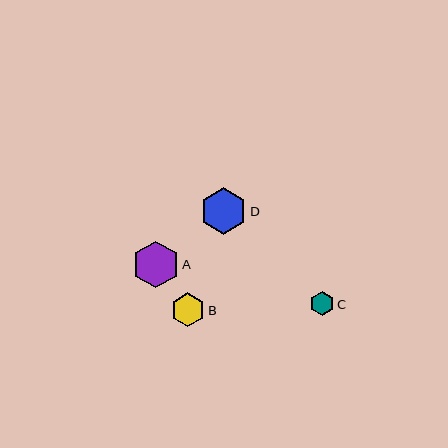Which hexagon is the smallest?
Hexagon C is the smallest with a size of approximately 24 pixels.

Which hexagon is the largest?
Hexagon A is the largest with a size of approximately 47 pixels.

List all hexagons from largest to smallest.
From largest to smallest: A, D, B, C.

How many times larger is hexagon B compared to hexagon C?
Hexagon B is approximately 1.4 times the size of hexagon C.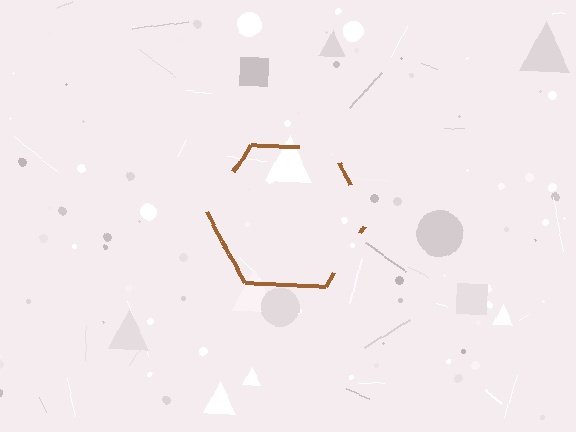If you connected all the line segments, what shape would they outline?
They would outline a hexagon.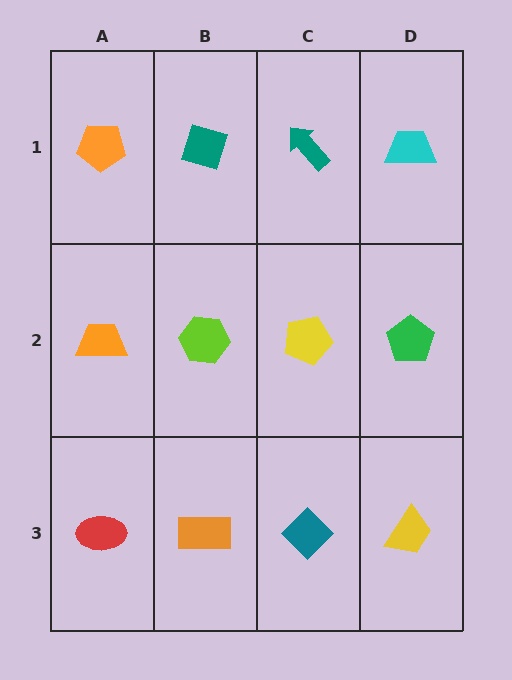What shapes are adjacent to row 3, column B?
A lime hexagon (row 2, column B), a red ellipse (row 3, column A), a teal diamond (row 3, column C).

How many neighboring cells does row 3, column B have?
3.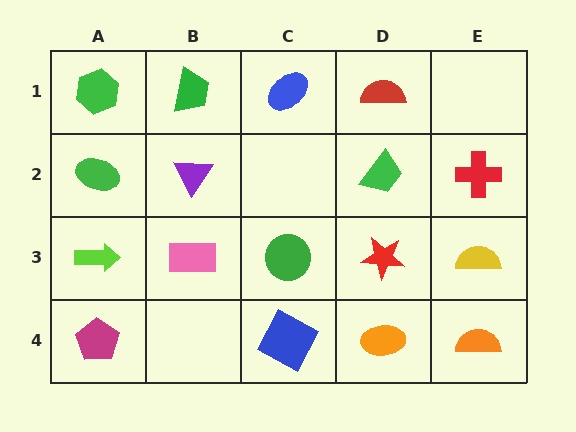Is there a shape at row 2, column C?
No, that cell is empty.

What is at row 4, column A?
A magenta pentagon.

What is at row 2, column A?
A green ellipse.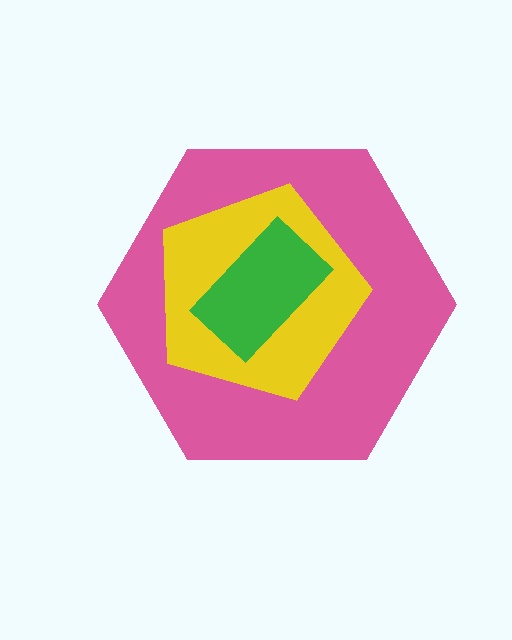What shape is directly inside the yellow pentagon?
The green rectangle.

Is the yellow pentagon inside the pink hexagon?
Yes.